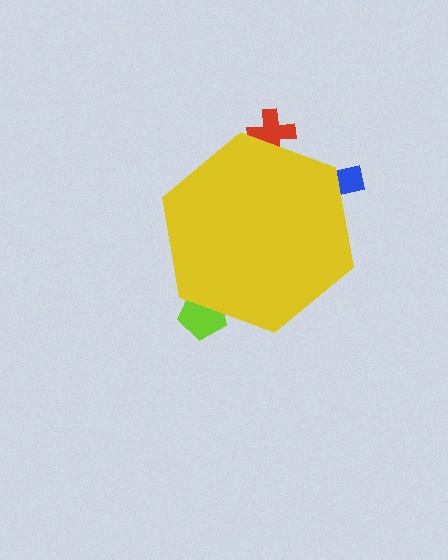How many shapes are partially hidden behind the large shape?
3 shapes are partially hidden.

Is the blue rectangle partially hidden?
Yes, the blue rectangle is partially hidden behind the yellow hexagon.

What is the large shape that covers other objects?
A yellow hexagon.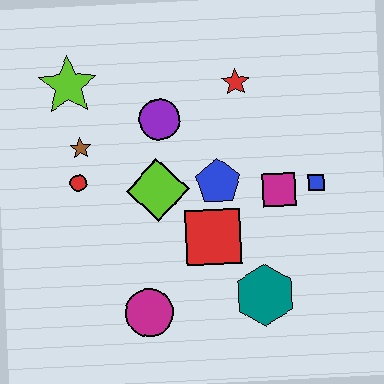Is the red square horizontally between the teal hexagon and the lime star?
Yes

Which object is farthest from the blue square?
The lime star is farthest from the blue square.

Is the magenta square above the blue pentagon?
No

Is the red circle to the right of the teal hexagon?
No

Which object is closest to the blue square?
The magenta square is closest to the blue square.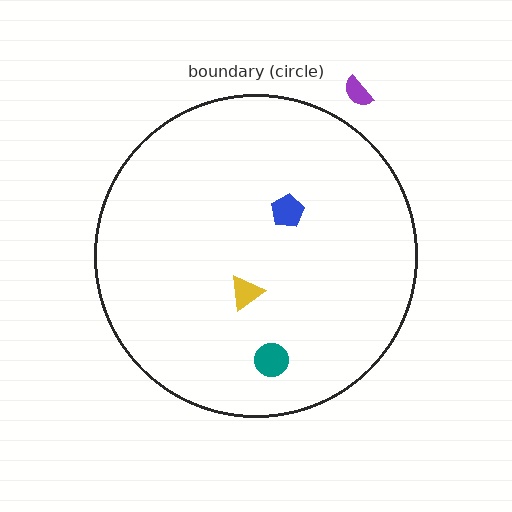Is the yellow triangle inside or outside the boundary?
Inside.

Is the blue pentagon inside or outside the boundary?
Inside.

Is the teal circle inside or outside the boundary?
Inside.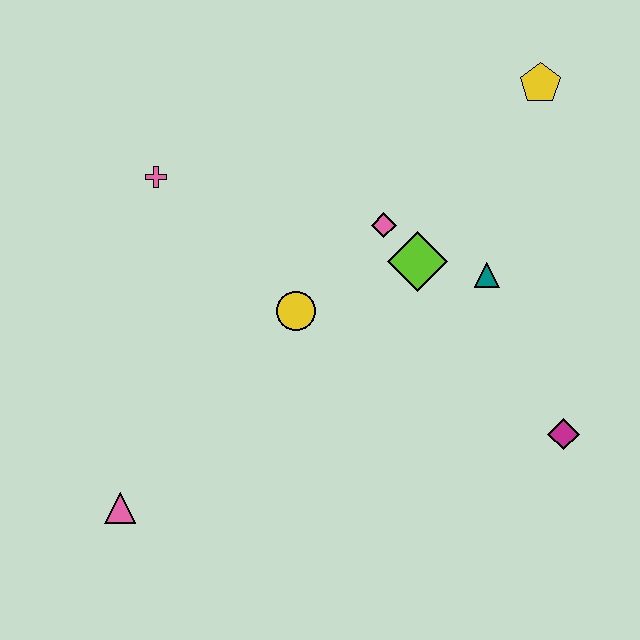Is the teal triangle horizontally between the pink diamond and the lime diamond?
No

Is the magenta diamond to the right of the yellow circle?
Yes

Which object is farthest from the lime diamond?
The pink triangle is farthest from the lime diamond.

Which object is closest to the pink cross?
The yellow circle is closest to the pink cross.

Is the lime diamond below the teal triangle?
No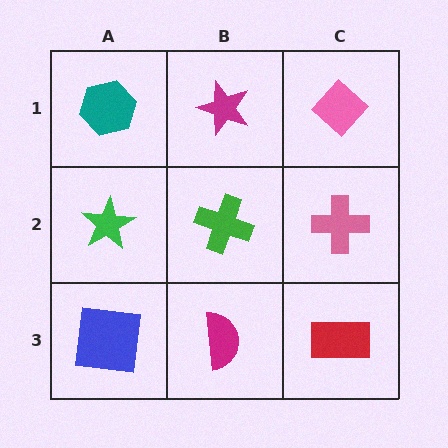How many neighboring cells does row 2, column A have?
3.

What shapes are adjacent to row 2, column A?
A teal hexagon (row 1, column A), a blue square (row 3, column A), a green cross (row 2, column B).